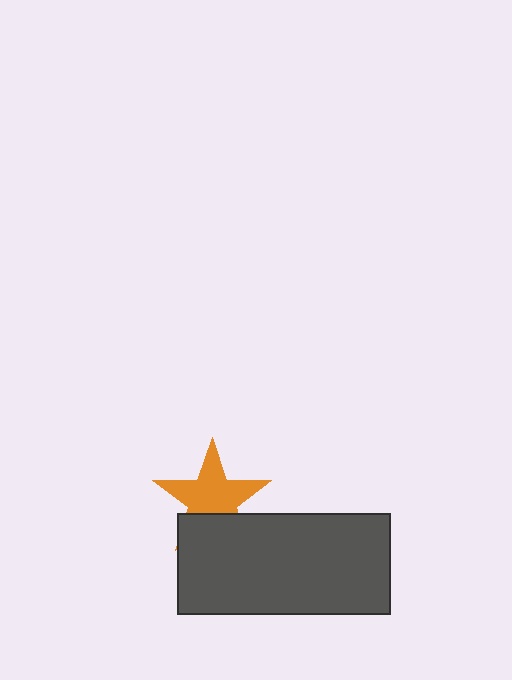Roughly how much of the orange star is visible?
Most of it is visible (roughly 70%).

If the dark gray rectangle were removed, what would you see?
You would see the complete orange star.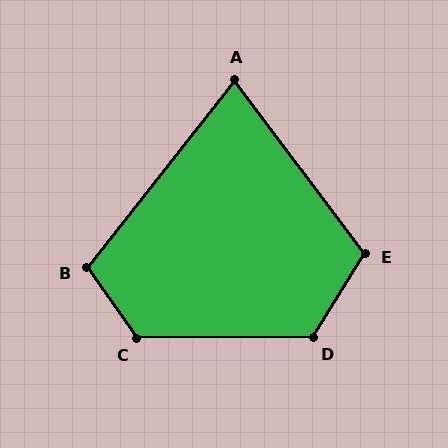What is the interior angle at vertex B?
Approximately 107 degrees (obtuse).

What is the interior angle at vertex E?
Approximately 111 degrees (obtuse).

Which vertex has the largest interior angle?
C, at approximately 125 degrees.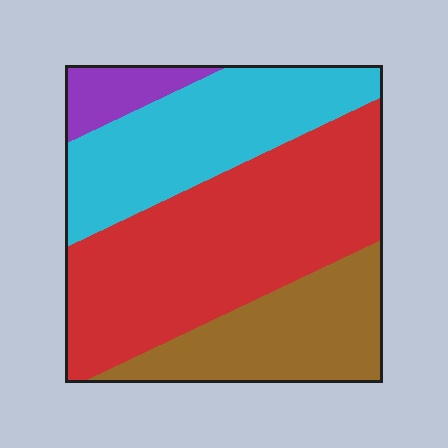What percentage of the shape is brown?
Brown covers 22% of the shape.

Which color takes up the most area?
Red, at roughly 45%.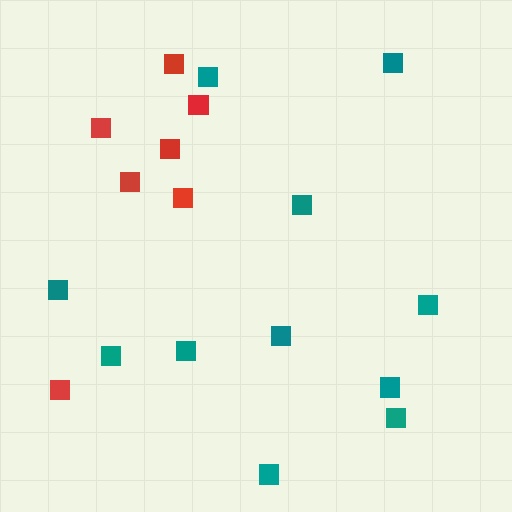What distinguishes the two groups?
There are 2 groups: one group of teal squares (11) and one group of red squares (7).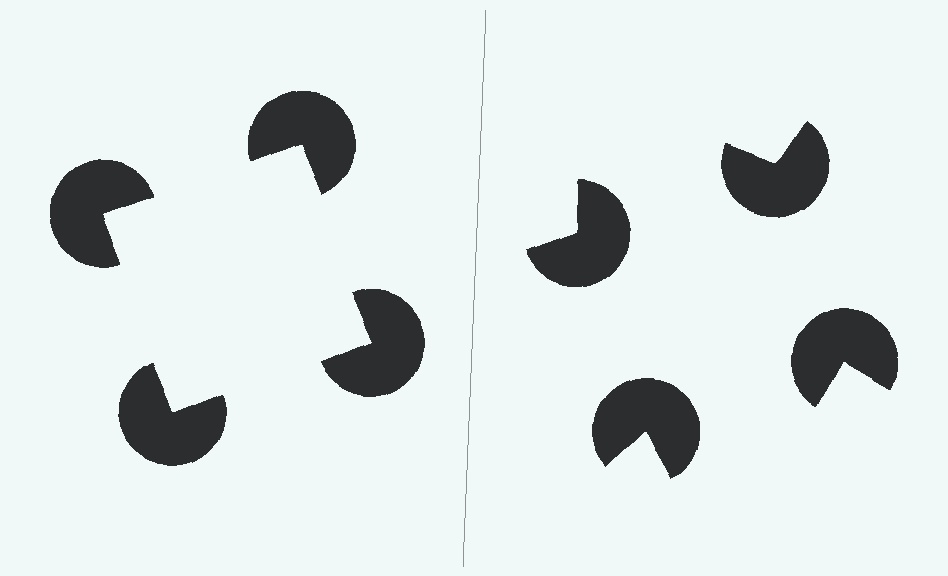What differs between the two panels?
The pac-man discs are positioned identically on both sides; only the wedge orientations differ. On the left they align to a square; on the right they are misaligned.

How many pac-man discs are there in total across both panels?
8 — 4 on each side.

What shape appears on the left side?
An illusory square.